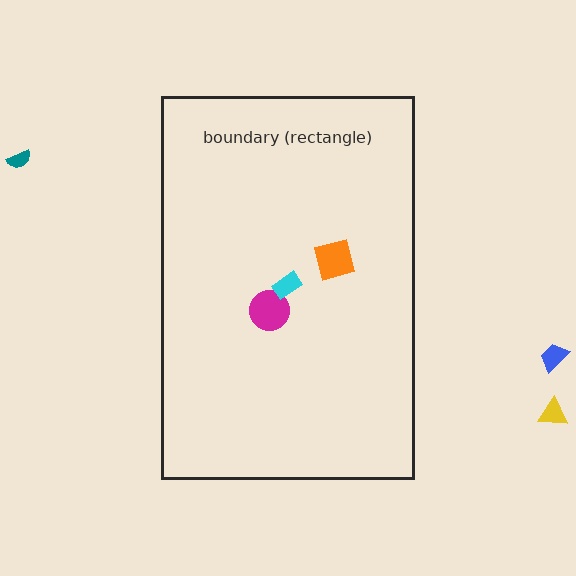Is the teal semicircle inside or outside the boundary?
Outside.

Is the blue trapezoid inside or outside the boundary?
Outside.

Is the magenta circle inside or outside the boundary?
Inside.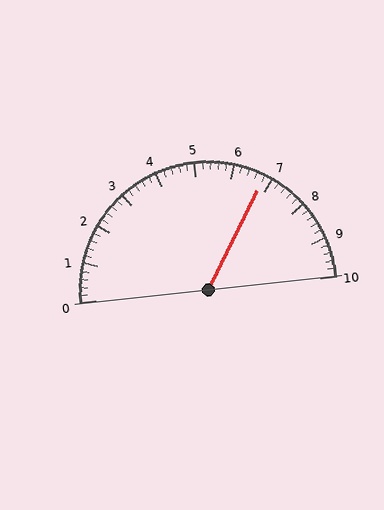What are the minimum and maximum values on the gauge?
The gauge ranges from 0 to 10.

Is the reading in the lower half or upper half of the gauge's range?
The reading is in the upper half of the range (0 to 10).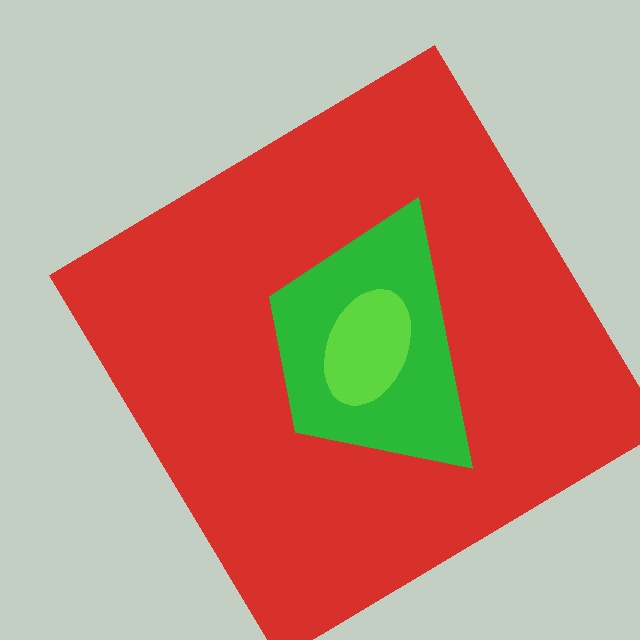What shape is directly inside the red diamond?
The green trapezoid.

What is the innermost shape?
The lime ellipse.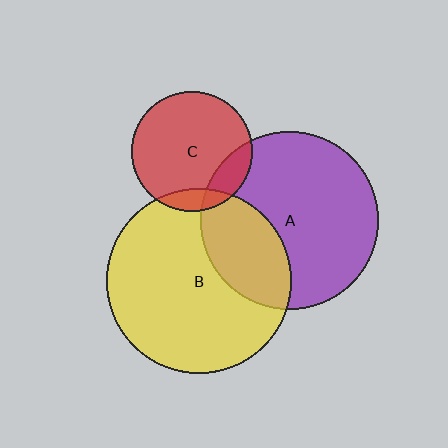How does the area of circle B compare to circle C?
Approximately 2.3 times.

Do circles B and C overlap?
Yes.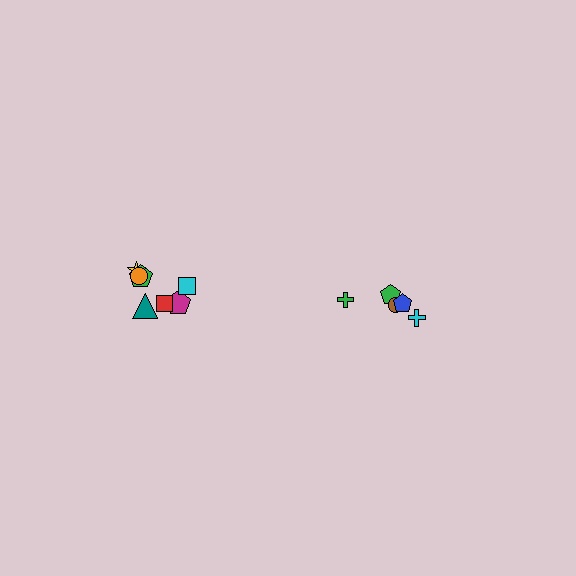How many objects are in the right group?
There are 5 objects.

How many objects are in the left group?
There are 7 objects.